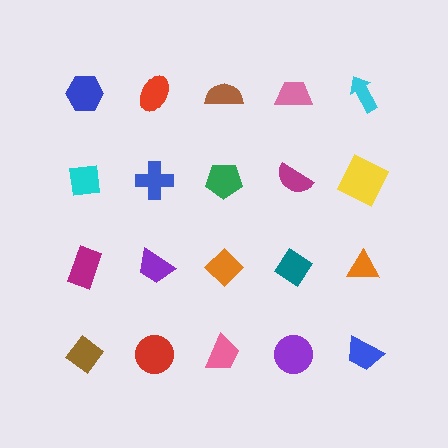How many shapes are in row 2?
5 shapes.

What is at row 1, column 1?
A blue hexagon.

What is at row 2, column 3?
A green pentagon.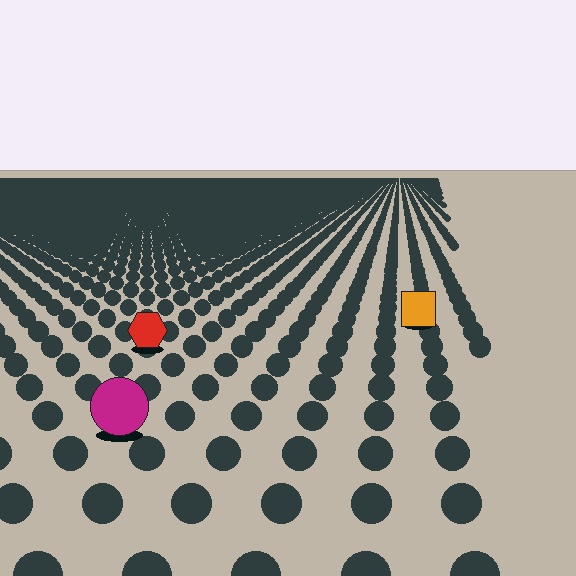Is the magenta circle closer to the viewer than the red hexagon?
Yes. The magenta circle is closer — you can tell from the texture gradient: the ground texture is coarser near it.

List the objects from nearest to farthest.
From nearest to farthest: the magenta circle, the red hexagon, the orange square.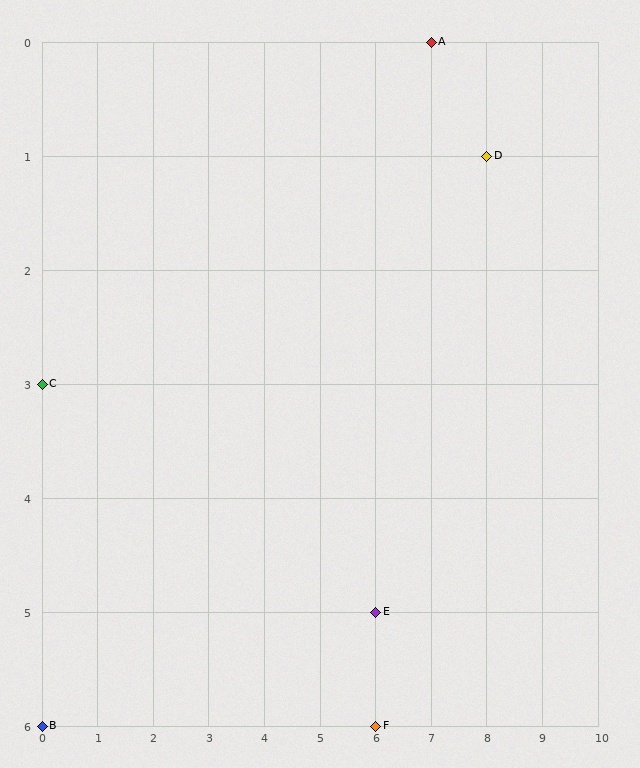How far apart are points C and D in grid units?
Points C and D are 8 columns and 2 rows apart (about 8.2 grid units diagonally).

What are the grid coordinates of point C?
Point C is at grid coordinates (0, 3).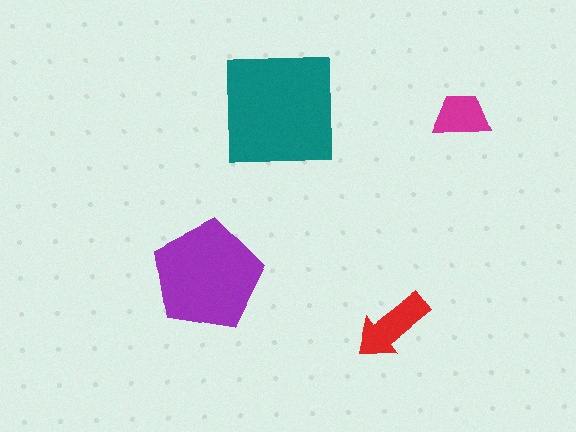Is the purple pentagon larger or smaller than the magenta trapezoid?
Larger.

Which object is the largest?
The teal square.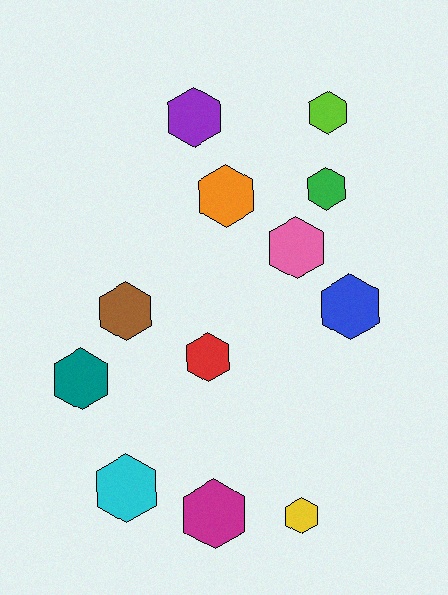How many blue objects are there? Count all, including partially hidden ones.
There is 1 blue object.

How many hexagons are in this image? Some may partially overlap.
There are 12 hexagons.